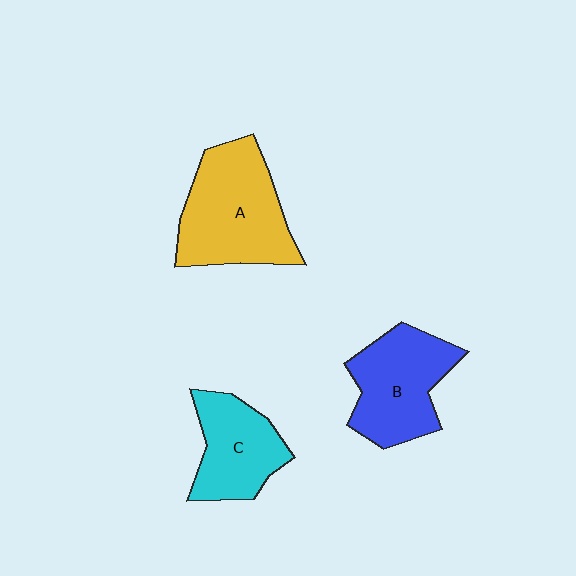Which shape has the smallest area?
Shape C (cyan).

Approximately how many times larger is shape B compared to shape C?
Approximately 1.2 times.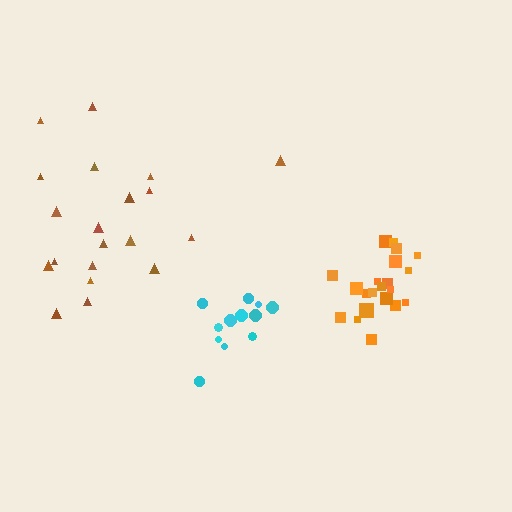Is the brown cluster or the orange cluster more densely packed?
Orange.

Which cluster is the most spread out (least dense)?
Brown.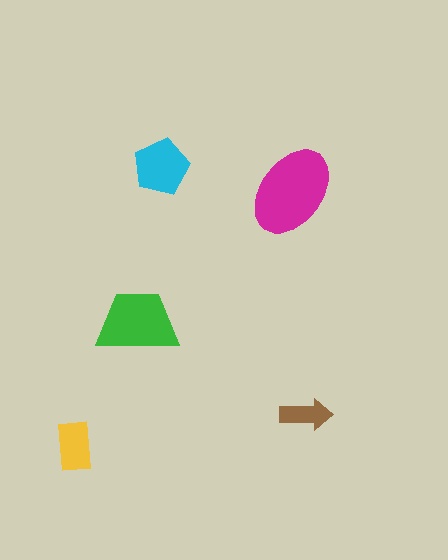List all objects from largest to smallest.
The magenta ellipse, the green trapezoid, the cyan pentagon, the yellow rectangle, the brown arrow.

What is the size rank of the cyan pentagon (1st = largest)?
3rd.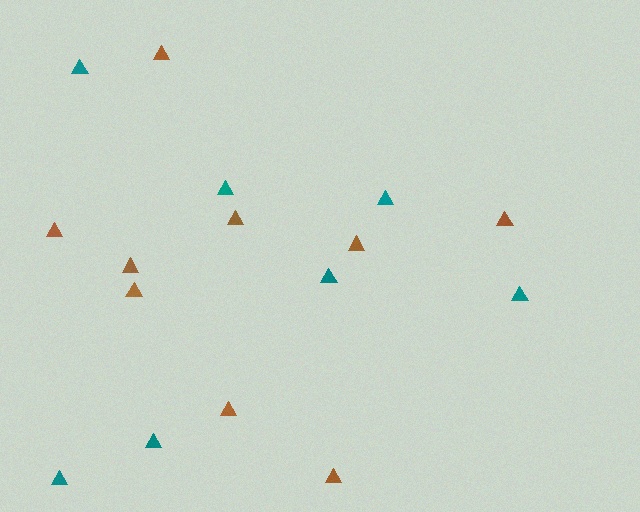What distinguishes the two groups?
There are 2 groups: one group of brown triangles (9) and one group of teal triangles (7).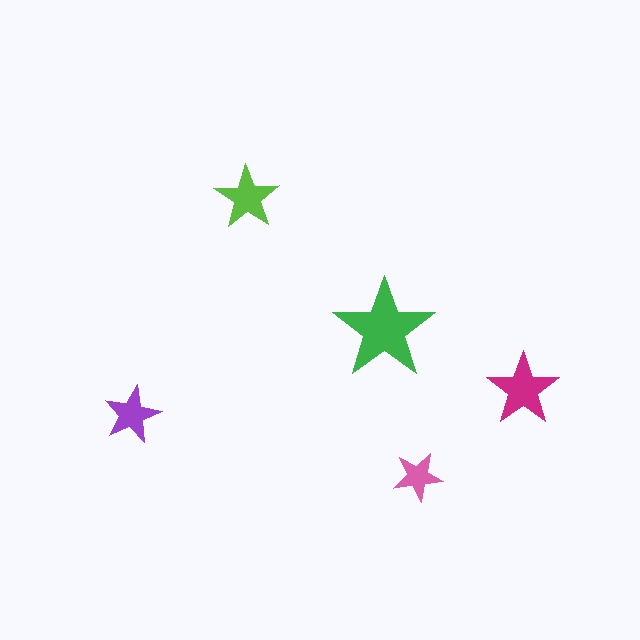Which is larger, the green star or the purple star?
The green one.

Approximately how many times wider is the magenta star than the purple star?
About 1.5 times wider.